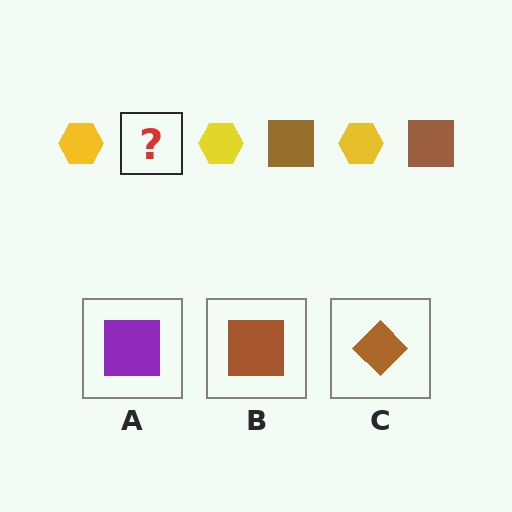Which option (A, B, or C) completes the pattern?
B.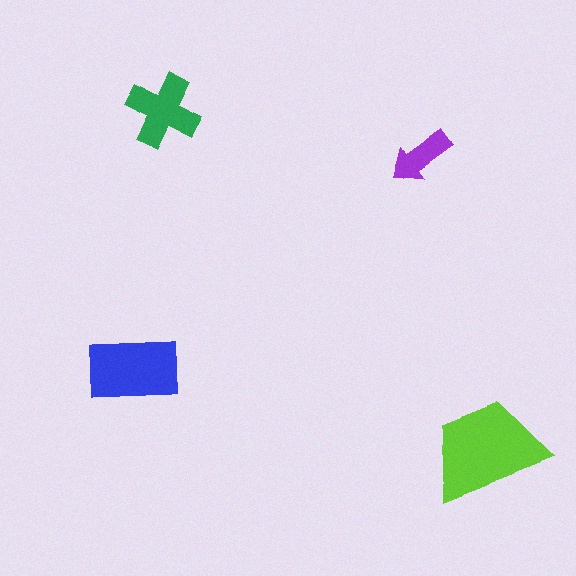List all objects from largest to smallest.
The lime trapezoid, the blue rectangle, the green cross, the purple arrow.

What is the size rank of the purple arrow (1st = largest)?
4th.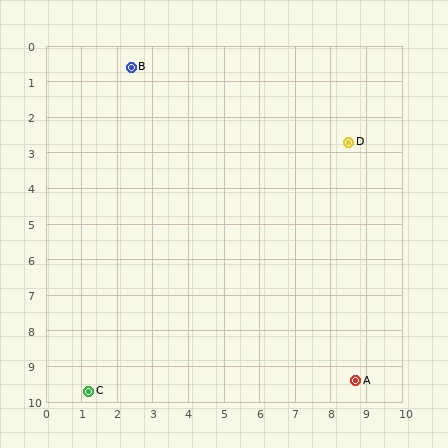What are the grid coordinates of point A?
Point A is at approximately (8.7, 9.4).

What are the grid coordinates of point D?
Point D is at approximately (8.5, 2.7).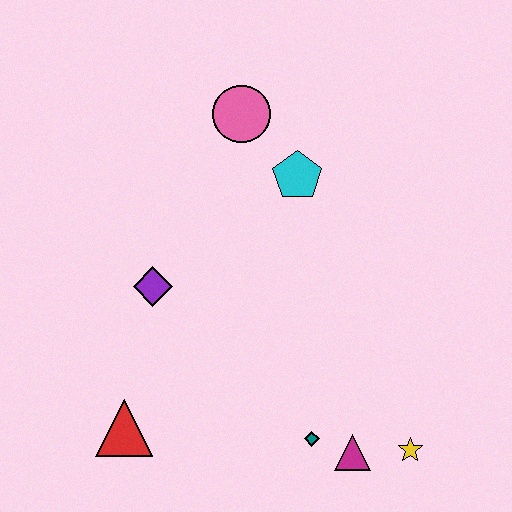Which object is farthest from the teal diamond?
The pink circle is farthest from the teal diamond.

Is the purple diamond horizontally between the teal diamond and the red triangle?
Yes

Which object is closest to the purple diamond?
The red triangle is closest to the purple diamond.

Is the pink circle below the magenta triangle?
No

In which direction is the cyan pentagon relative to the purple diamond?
The cyan pentagon is to the right of the purple diamond.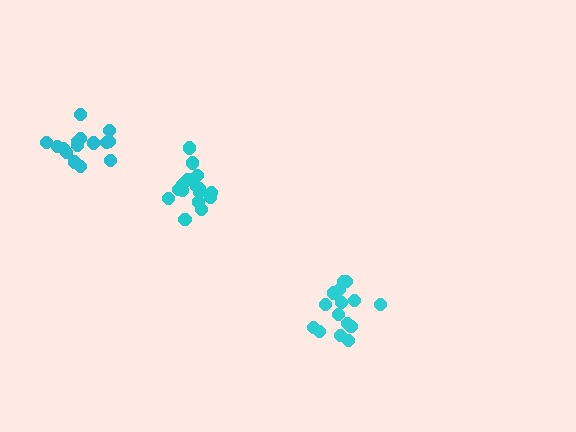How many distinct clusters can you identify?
There are 3 distinct clusters.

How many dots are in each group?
Group 1: 15 dots, Group 2: 15 dots, Group 3: 16 dots (46 total).